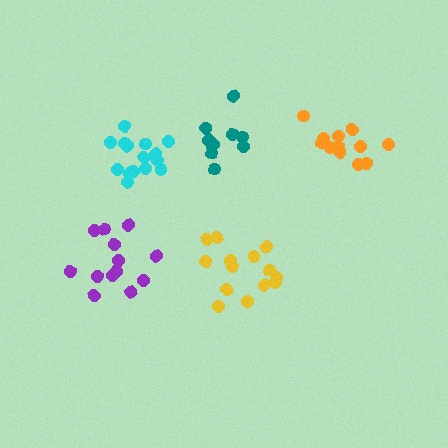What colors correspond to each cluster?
The clusters are colored: yellow, cyan, teal, purple, orange.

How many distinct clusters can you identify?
There are 5 distinct clusters.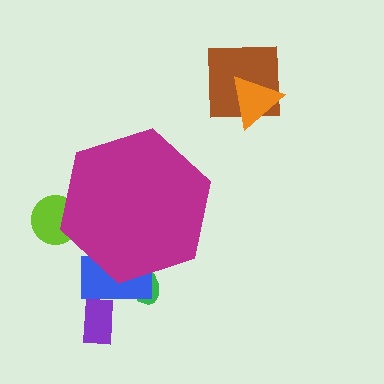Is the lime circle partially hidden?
Yes, the lime circle is partially hidden behind the magenta hexagon.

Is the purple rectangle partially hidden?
No, the purple rectangle is fully visible.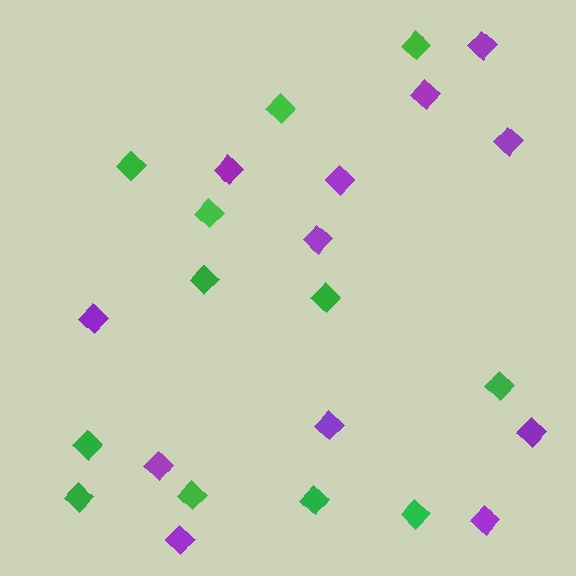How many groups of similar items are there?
There are 2 groups: one group of purple diamonds (12) and one group of green diamonds (12).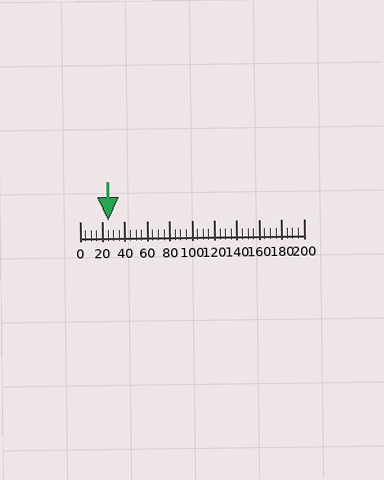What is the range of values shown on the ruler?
The ruler shows values from 0 to 200.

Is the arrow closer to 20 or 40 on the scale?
The arrow is closer to 20.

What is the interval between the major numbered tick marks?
The major tick marks are spaced 20 units apart.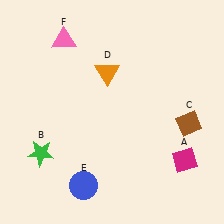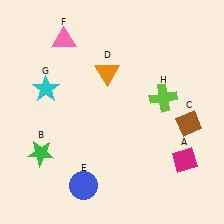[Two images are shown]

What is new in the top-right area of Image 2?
A lime cross (H) was added in the top-right area of Image 2.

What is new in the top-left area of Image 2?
A cyan star (G) was added in the top-left area of Image 2.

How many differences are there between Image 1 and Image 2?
There are 2 differences between the two images.